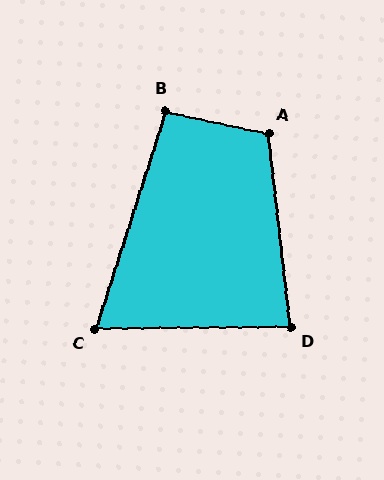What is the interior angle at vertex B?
Approximately 96 degrees (obtuse).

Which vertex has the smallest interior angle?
C, at approximately 72 degrees.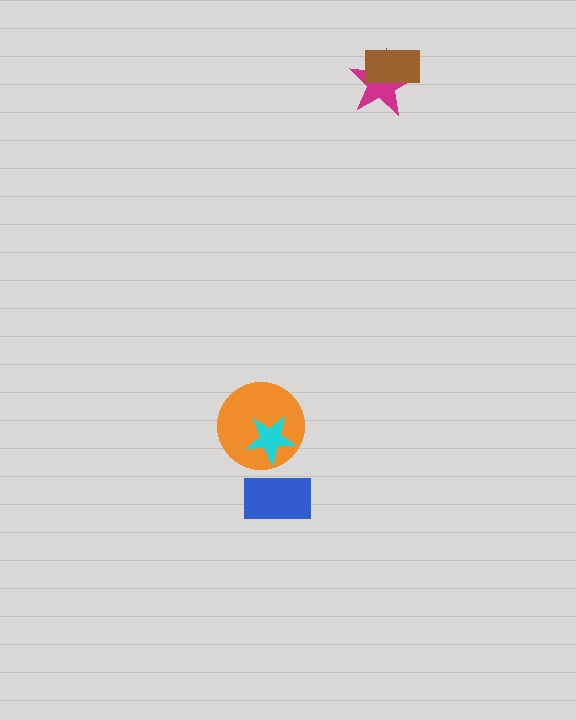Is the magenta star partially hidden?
Yes, it is partially covered by another shape.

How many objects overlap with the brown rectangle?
1 object overlaps with the brown rectangle.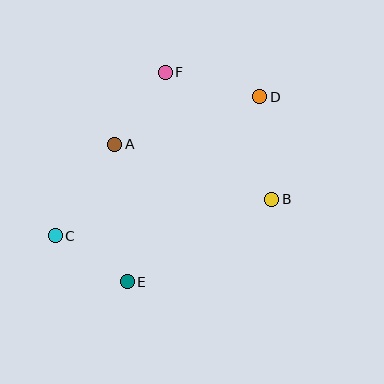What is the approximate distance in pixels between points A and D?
The distance between A and D is approximately 152 pixels.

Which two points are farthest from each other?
Points C and D are farthest from each other.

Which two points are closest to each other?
Points C and E are closest to each other.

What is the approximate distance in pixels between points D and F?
The distance between D and F is approximately 98 pixels.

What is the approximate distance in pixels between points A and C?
The distance between A and C is approximately 109 pixels.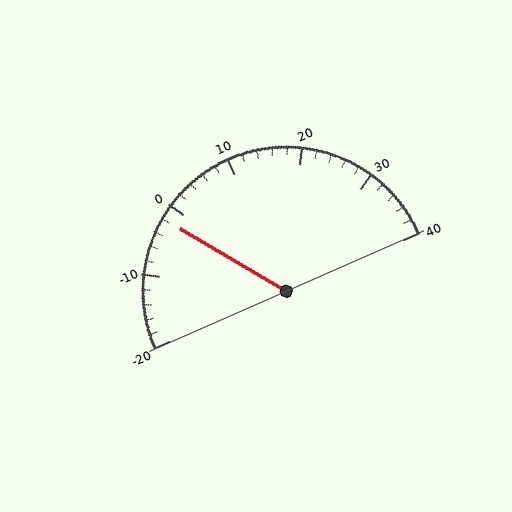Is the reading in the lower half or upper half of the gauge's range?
The reading is in the lower half of the range (-20 to 40).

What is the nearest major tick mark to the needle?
The nearest major tick mark is 0.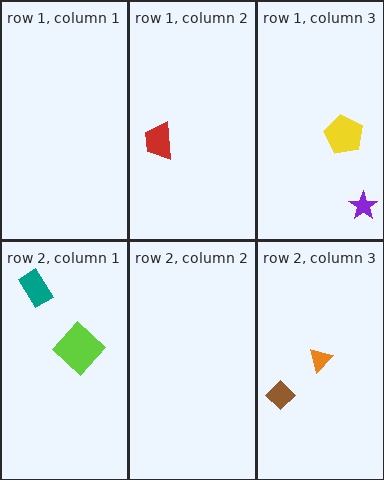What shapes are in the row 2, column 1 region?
The teal rectangle, the lime diamond.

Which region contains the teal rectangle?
The row 2, column 1 region.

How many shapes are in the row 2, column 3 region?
2.